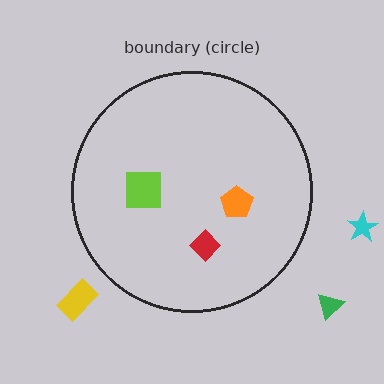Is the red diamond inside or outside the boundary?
Inside.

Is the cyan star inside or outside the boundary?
Outside.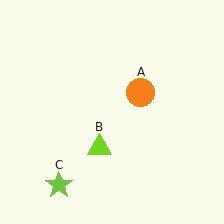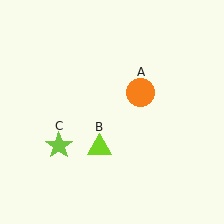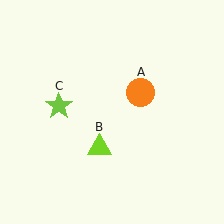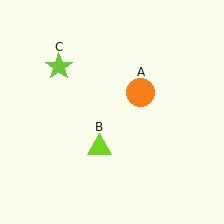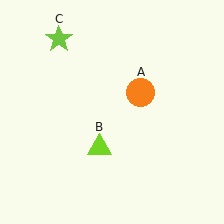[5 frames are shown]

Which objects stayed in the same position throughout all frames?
Orange circle (object A) and lime triangle (object B) remained stationary.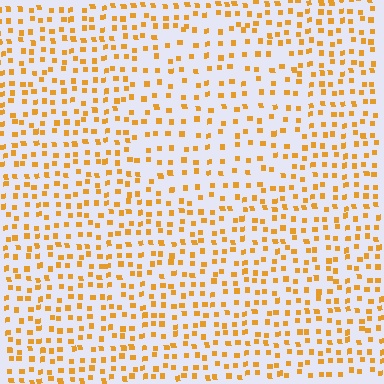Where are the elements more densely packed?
The elements are more densely packed outside the circle boundary.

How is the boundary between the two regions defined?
The boundary is defined by a change in element density (approximately 1.5x ratio). All elements are the same color, size, and shape.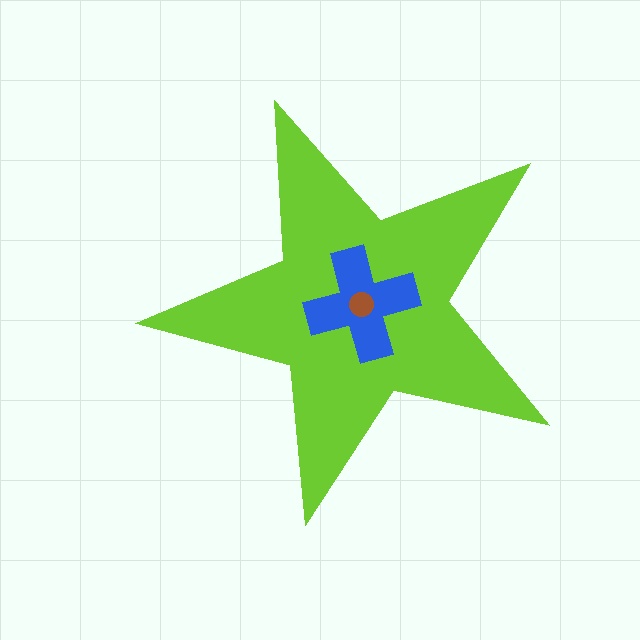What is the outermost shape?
The lime star.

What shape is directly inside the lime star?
The blue cross.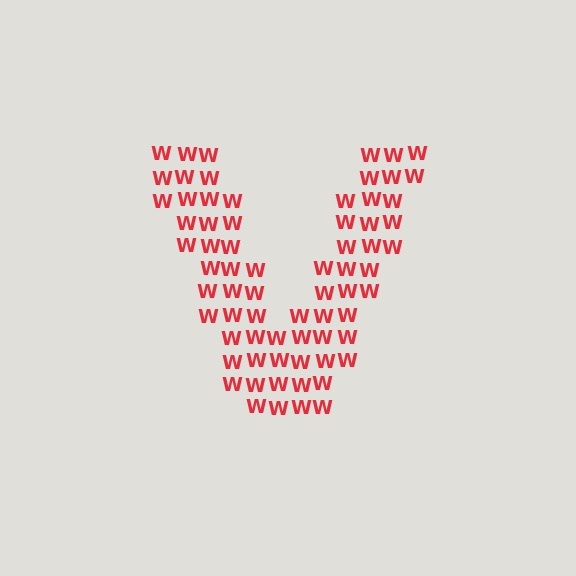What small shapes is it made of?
It is made of small letter W's.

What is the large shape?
The large shape is the letter V.